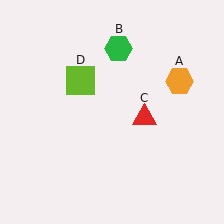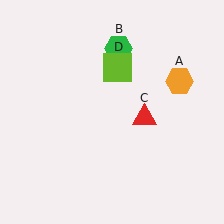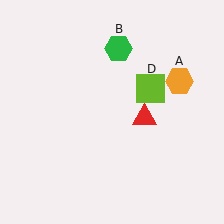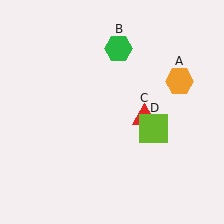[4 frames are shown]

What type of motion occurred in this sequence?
The lime square (object D) rotated clockwise around the center of the scene.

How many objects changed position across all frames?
1 object changed position: lime square (object D).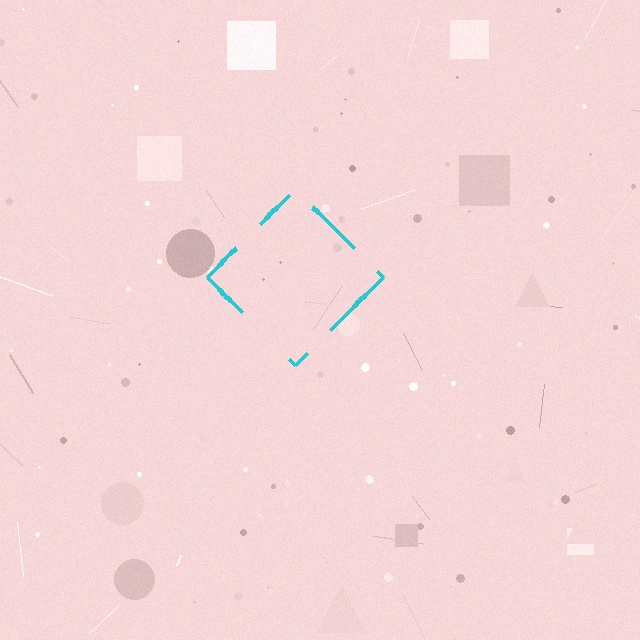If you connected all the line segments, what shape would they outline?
They would outline a diamond.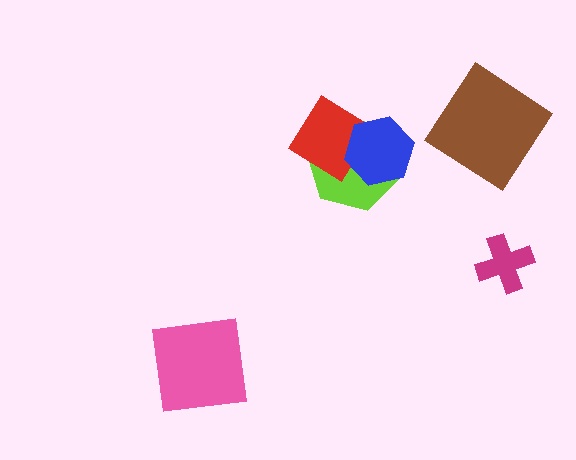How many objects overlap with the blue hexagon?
2 objects overlap with the blue hexagon.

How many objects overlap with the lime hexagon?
2 objects overlap with the lime hexagon.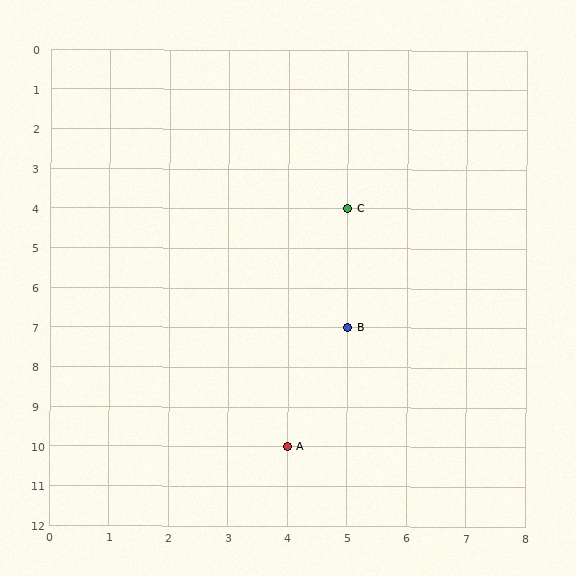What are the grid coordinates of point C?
Point C is at grid coordinates (5, 4).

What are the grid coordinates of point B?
Point B is at grid coordinates (5, 7).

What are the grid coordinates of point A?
Point A is at grid coordinates (4, 10).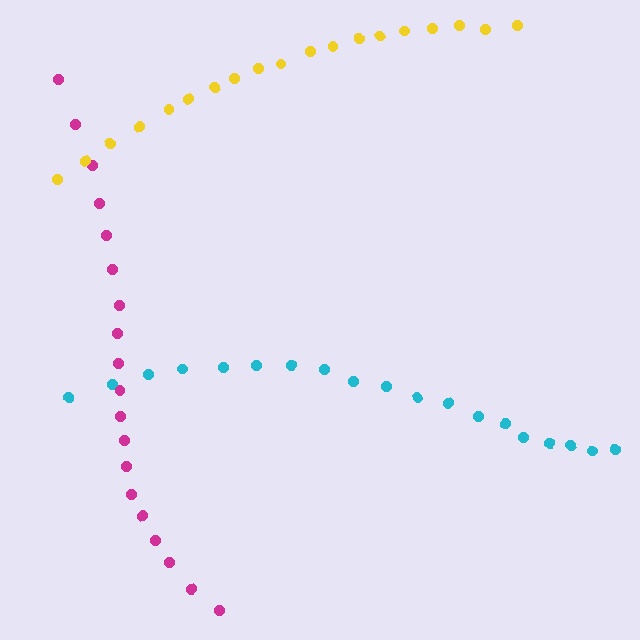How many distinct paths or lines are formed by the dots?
There are 3 distinct paths.